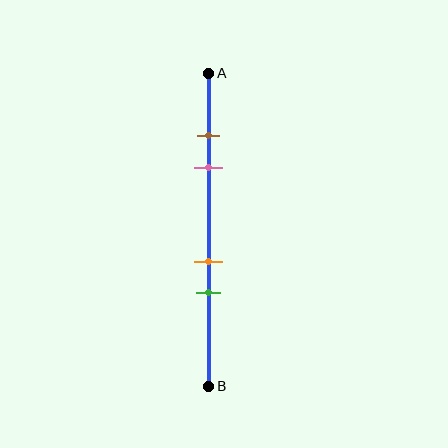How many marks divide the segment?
There are 4 marks dividing the segment.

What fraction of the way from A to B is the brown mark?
The brown mark is approximately 20% (0.2) of the way from A to B.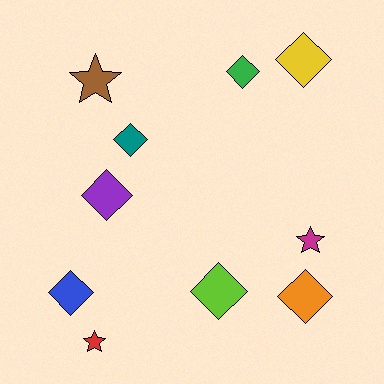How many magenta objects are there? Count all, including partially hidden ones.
There is 1 magenta object.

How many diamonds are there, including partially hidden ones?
There are 7 diamonds.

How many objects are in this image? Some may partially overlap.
There are 10 objects.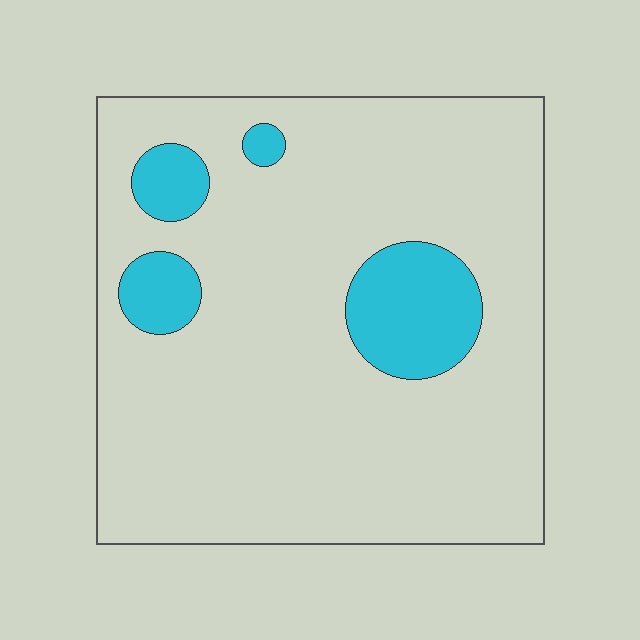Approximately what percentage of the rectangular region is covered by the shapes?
Approximately 15%.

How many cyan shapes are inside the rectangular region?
4.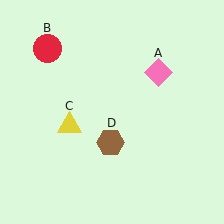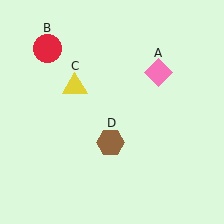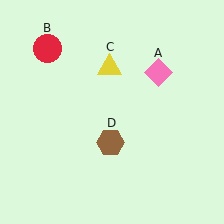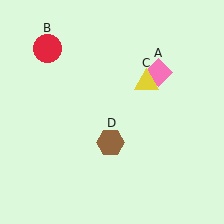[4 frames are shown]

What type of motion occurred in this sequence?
The yellow triangle (object C) rotated clockwise around the center of the scene.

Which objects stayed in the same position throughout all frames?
Pink diamond (object A) and red circle (object B) and brown hexagon (object D) remained stationary.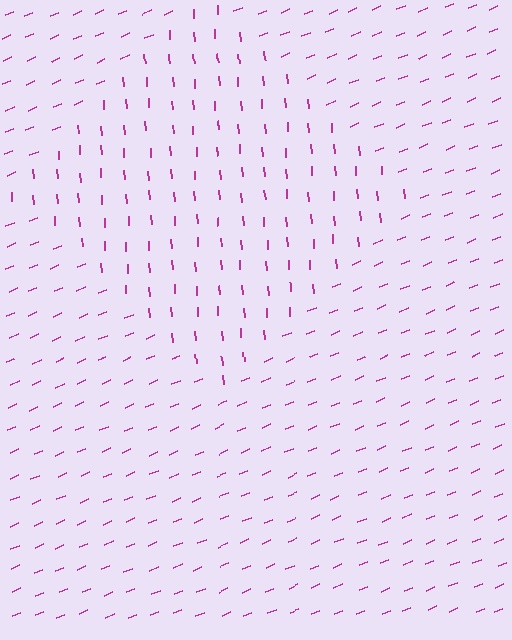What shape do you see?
I see a diamond.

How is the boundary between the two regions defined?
The boundary is defined purely by a change in line orientation (approximately 72 degrees difference). All lines are the same color and thickness.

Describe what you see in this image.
The image is filled with small magenta line segments. A diamond region in the image has lines oriented differently from the surrounding lines, creating a visible texture boundary.